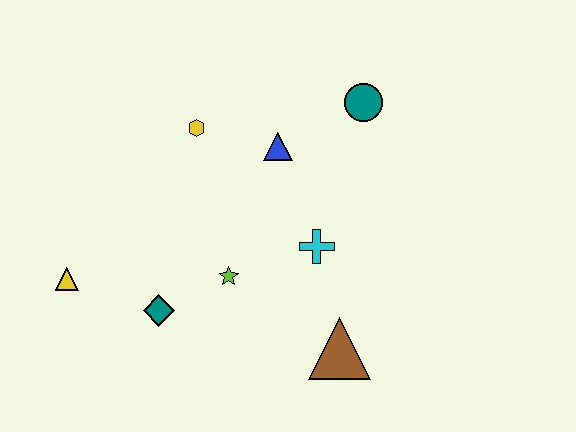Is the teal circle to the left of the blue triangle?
No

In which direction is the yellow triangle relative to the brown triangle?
The yellow triangle is to the left of the brown triangle.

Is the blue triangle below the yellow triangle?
No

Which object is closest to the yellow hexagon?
The blue triangle is closest to the yellow hexagon.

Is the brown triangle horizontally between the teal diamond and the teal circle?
Yes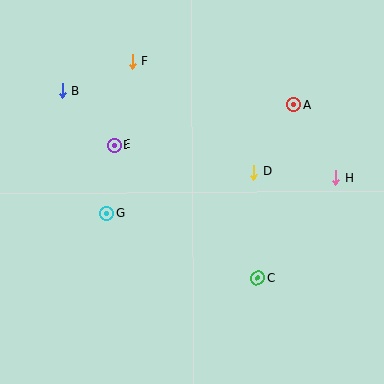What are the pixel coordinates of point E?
Point E is at (114, 145).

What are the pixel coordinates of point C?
Point C is at (257, 278).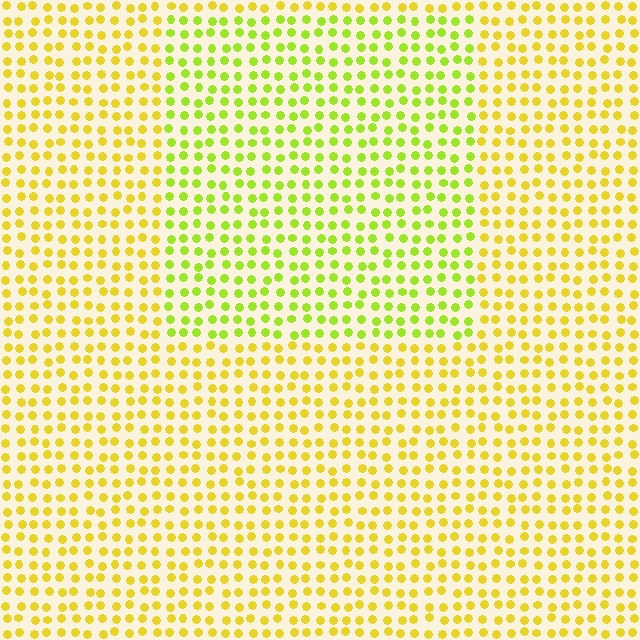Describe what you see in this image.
The image is filled with small yellow elements in a uniform arrangement. A rectangle-shaped region is visible where the elements are tinted to a slightly different hue, forming a subtle color boundary.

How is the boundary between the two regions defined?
The boundary is defined purely by a slight shift in hue (about 30 degrees). Spacing, size, and orientation are identical on both sides.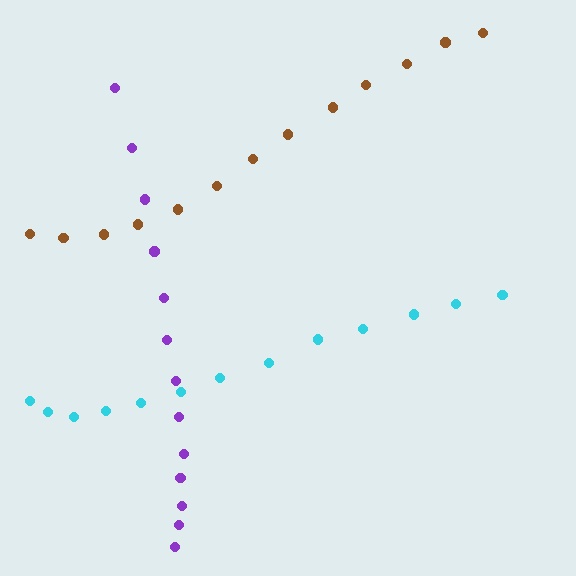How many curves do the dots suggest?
There are 3 distinct paths.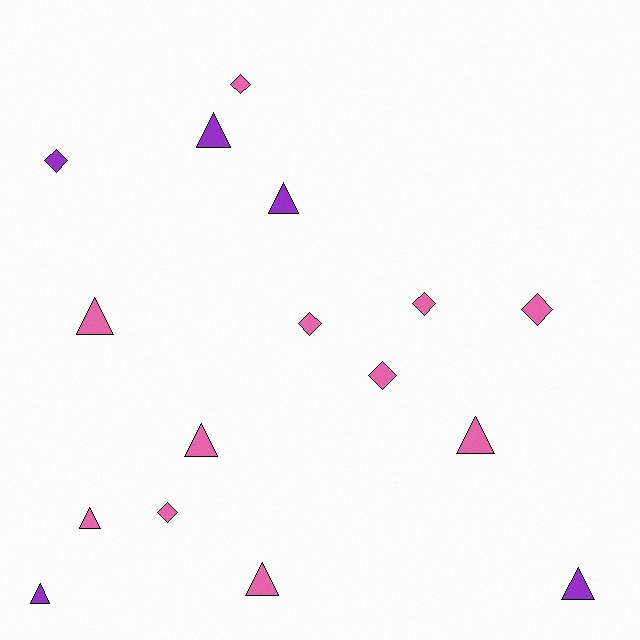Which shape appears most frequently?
Triangle, with 9 objects.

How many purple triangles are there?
There are 4 purple triangles.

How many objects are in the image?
There are 16 objects.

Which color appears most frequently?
Pink, with 11 objects.